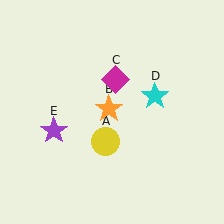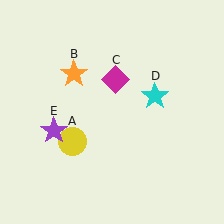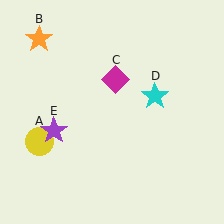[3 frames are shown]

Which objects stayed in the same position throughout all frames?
Magenta diamond (object C) and cyan star (object D) and purple star (object E) remained stationary.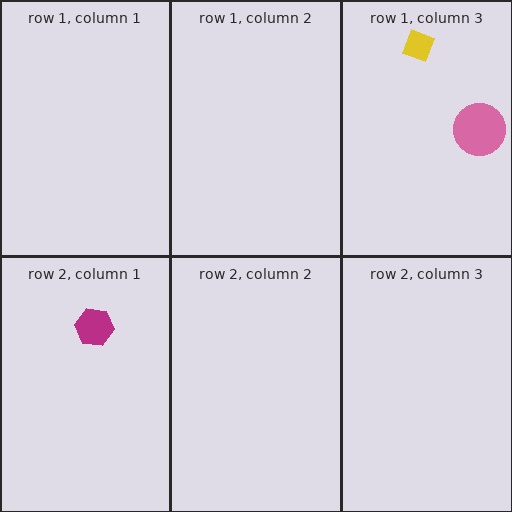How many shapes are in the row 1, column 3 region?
2.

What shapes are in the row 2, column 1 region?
The magenta hexagon.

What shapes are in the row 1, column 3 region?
The pink circle, the yellow diamond.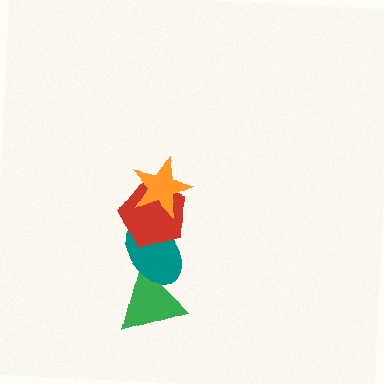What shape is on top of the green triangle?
The teal ellipse is on top of the green triangle.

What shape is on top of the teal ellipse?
The red pentagon is on top of the teal ellipse.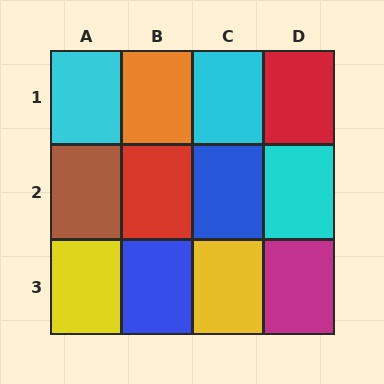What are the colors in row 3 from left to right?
Yellow, blue, yellow, magenta.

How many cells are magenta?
1 cell is magenta.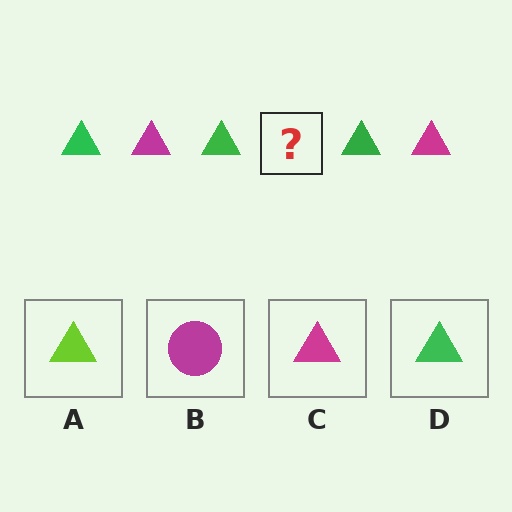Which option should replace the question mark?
Option C.